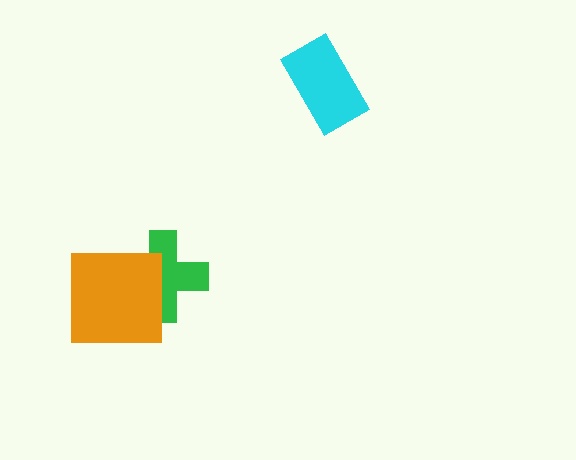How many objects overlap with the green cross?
1 object overlaps with the green cross.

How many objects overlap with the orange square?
1 object overlaps with the orange square.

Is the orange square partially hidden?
No, no other shape covers it.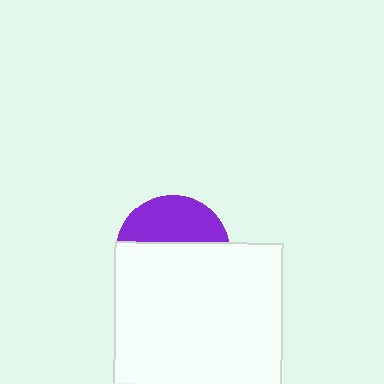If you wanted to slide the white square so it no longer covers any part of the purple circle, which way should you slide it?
Slide it down — that is the most direct way to separate the two shapes.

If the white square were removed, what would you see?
You would see the complete purple circle.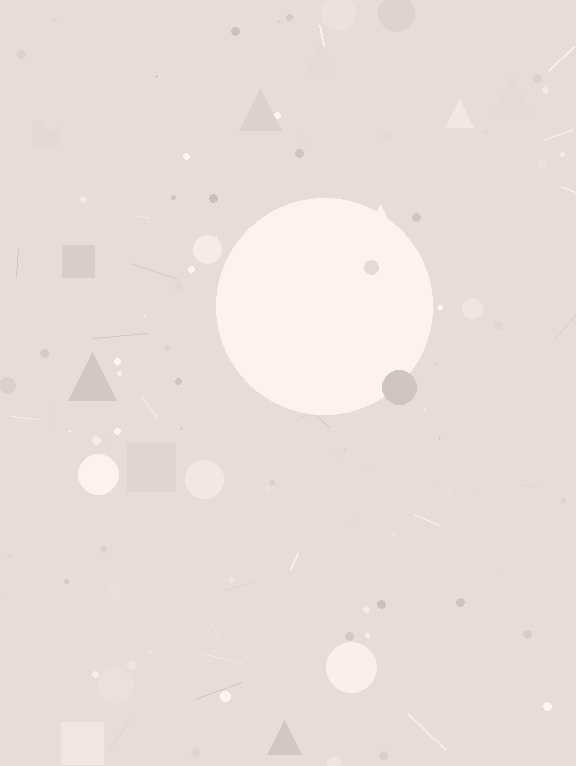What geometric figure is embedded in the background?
A circle is embedded in the background.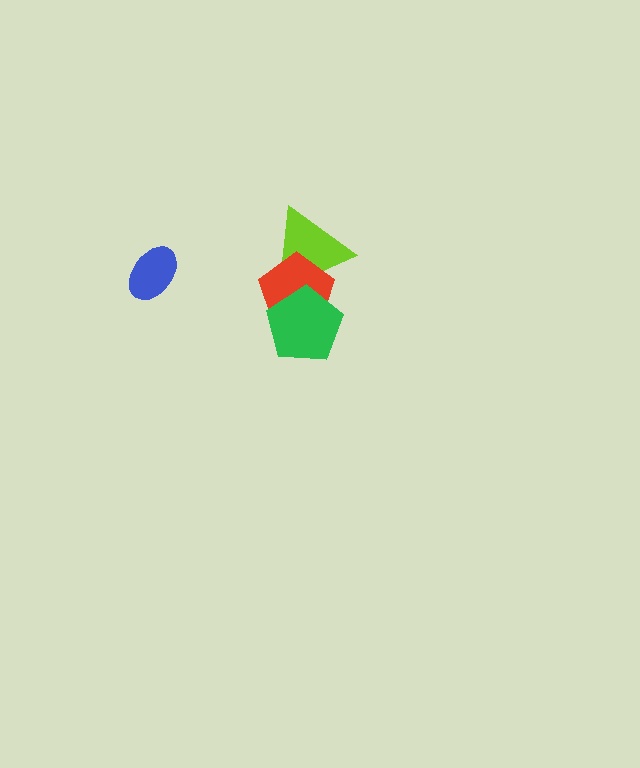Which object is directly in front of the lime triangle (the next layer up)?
The red pentagon is directly in front of the lime triangle.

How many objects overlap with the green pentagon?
2 objects overlap with the green pentagon.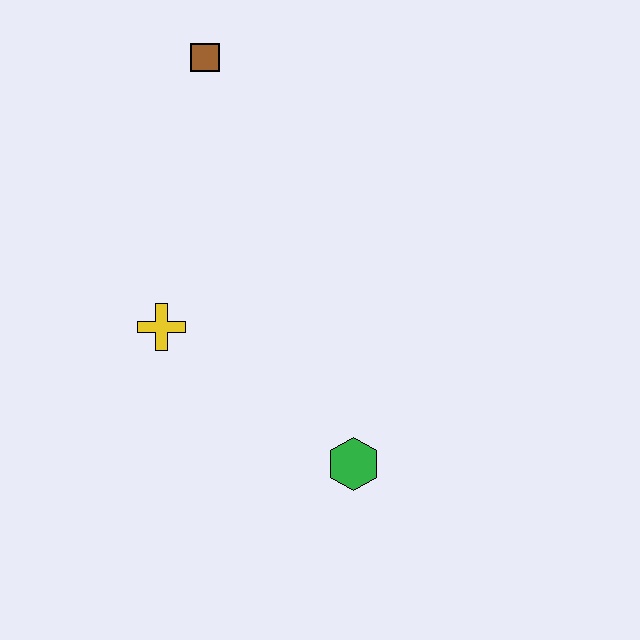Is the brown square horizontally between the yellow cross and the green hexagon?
Yes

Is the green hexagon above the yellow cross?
No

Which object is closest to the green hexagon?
The yellow cross is closest to the green hexagon.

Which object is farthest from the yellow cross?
The brown square is farthest from the yellow cross.